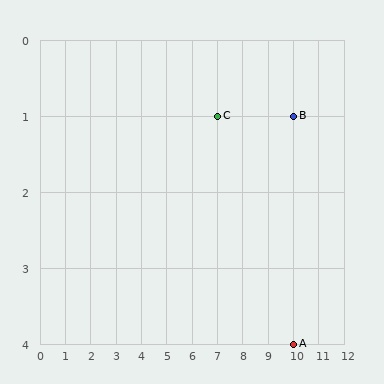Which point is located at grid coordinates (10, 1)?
Point B is at (10, 1).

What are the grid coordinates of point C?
Point C is at grid coordinates (7, 1).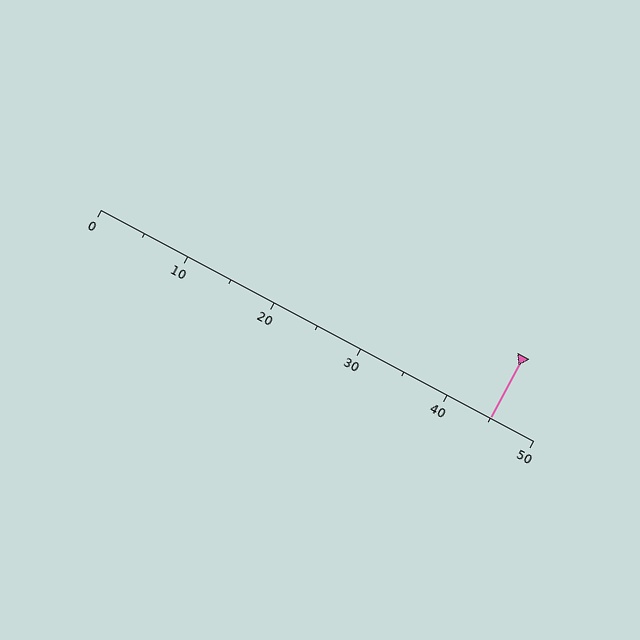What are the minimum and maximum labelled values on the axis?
The axis runs from 0 to 50.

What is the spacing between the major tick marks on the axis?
The major ticks are spaced 10 apart.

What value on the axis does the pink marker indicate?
The marker indicates approximately 45.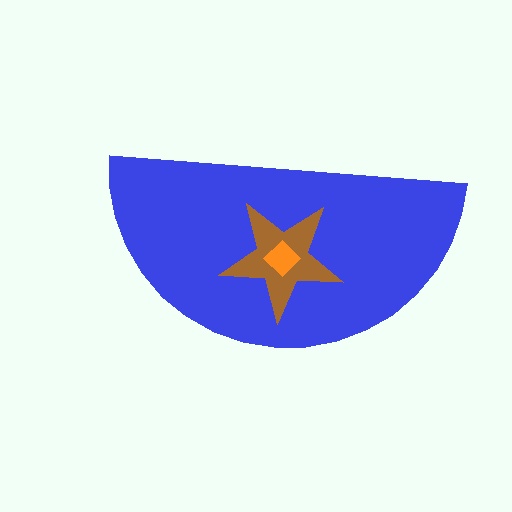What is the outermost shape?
The blue semicircle.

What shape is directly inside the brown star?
The orange diamond.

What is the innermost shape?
The orange diamond.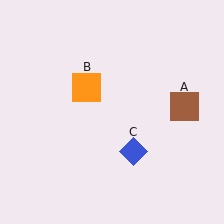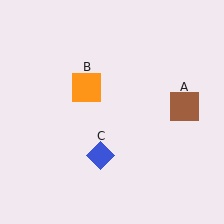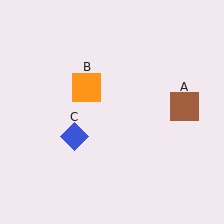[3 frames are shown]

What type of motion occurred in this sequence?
The blue diamond (object C) rotated clockwise around the center of the scene.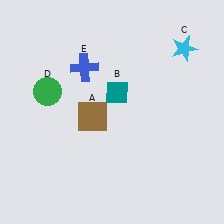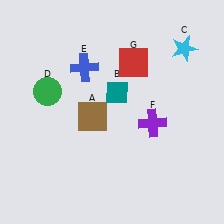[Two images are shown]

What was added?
A purple cross (F), a red square (G) were added in Image 2.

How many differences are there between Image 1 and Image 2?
There are 2 differences between the two images.